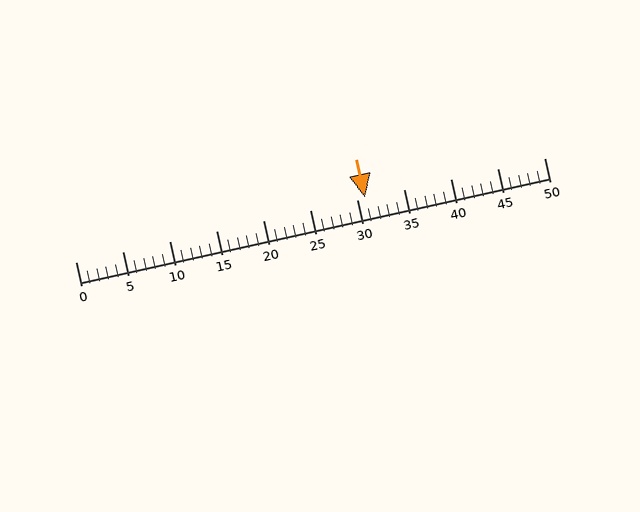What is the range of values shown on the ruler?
The ruler shows values from 0 to 50.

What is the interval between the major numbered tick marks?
The major tick marks are spaced 5 units apart.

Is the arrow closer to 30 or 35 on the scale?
The arrow is closer to 30.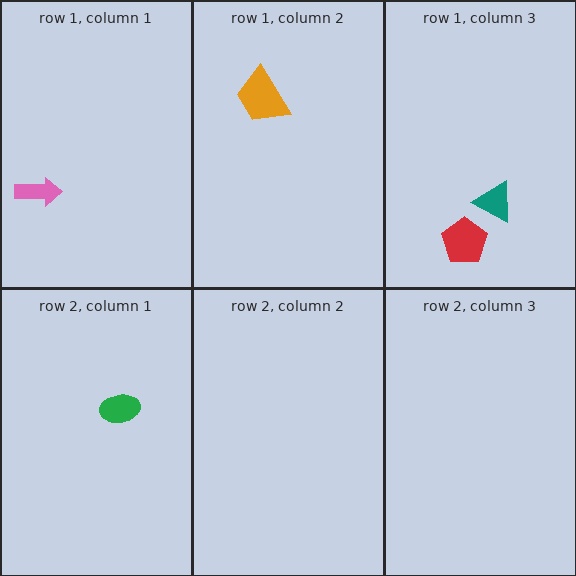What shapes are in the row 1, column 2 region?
The orange trapezoid.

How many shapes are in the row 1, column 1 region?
1.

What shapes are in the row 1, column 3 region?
The teal triangle, the red pentagon.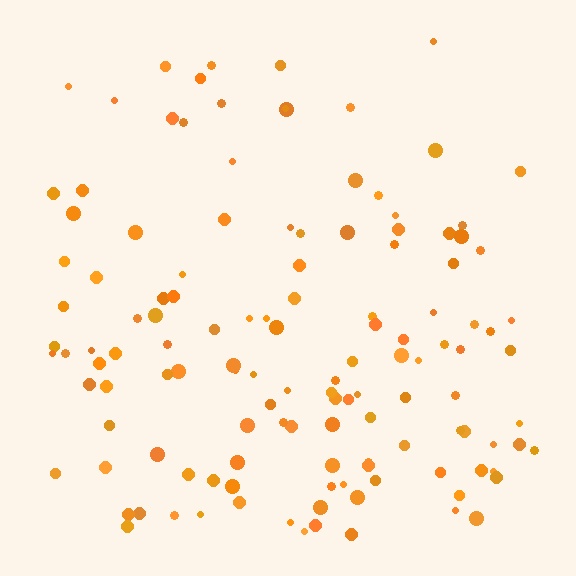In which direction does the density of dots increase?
From top to bottom, with the bottom side densest.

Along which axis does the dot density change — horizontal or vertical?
Vertical.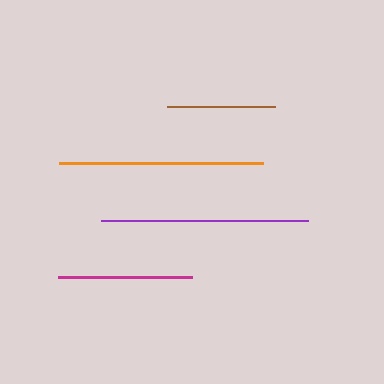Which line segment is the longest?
The purple line is the longest at approximately 207 pixels.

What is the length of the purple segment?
The purple segment is approximately 207 pixels long.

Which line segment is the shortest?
The brown line is the shortest at approximately 108 pixels.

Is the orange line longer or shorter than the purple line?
The purple line is longer than the orange line.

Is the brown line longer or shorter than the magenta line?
The magenta line is longer than the brown line.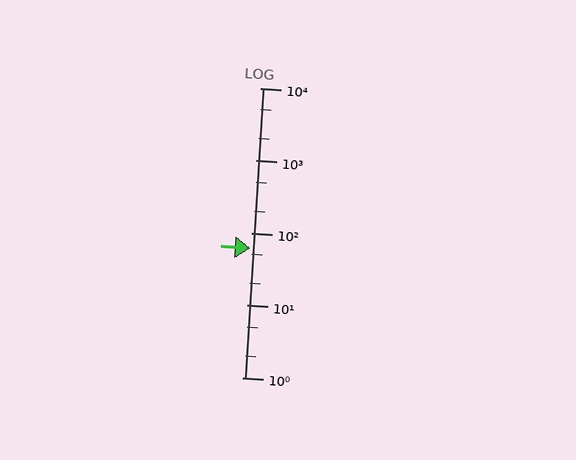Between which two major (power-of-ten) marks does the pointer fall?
The pointer is between 10 and 100.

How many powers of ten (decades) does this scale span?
The scale spans 4 decades, from 1 to 10000.